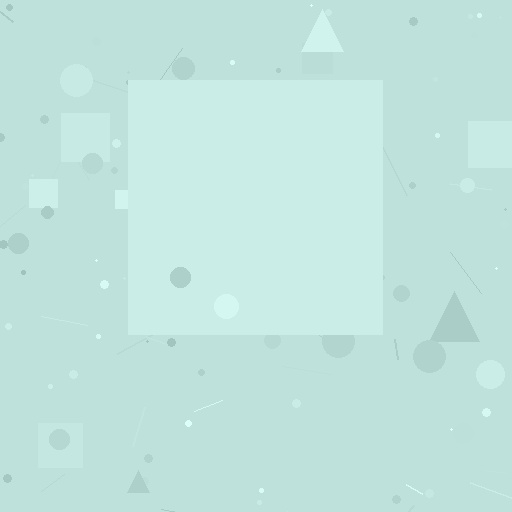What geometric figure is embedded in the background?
A square is embedded in the background.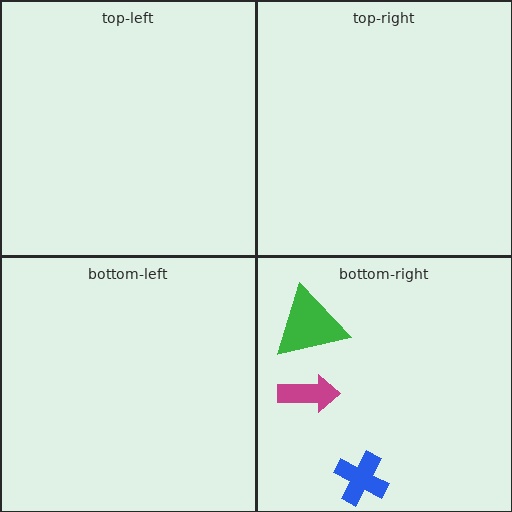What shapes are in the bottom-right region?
The blue cross, the magenta arrow, the green triangle.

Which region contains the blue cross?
The bottom-right region.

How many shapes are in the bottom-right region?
3.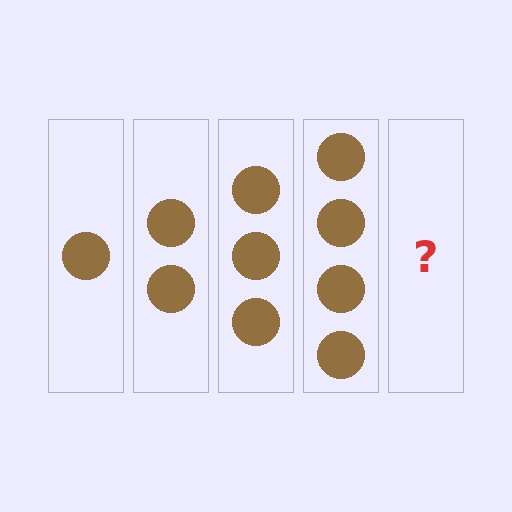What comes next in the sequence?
The next element should be 5 circles.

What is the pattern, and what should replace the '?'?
The pattern is that each step adds one more circle. The '?' should be 5 circles.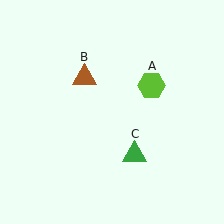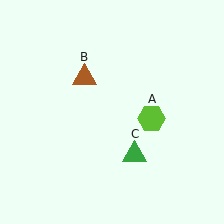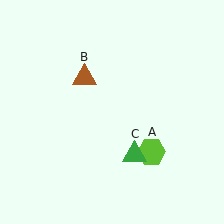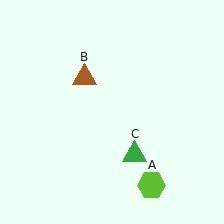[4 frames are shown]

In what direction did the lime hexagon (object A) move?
The lime hexagon (object A) moved down.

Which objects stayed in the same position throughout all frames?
Brown triangle (object B) and green triangle (object C) remained stationary.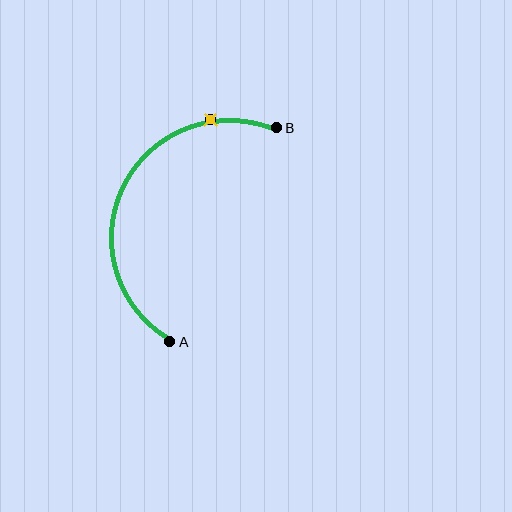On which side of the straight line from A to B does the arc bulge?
The arc bulges to the left of the straight line connecting A and B.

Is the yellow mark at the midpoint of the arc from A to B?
No. The yellow mark lies on the arc but is closer to endpoint B. The arc midpoint would be at the point on the curve equidistant along the arc from both A and B.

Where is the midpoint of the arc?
The arc midpoint is the point on the curve farthest from the straight line joining A and B. It sits to the left of that line.